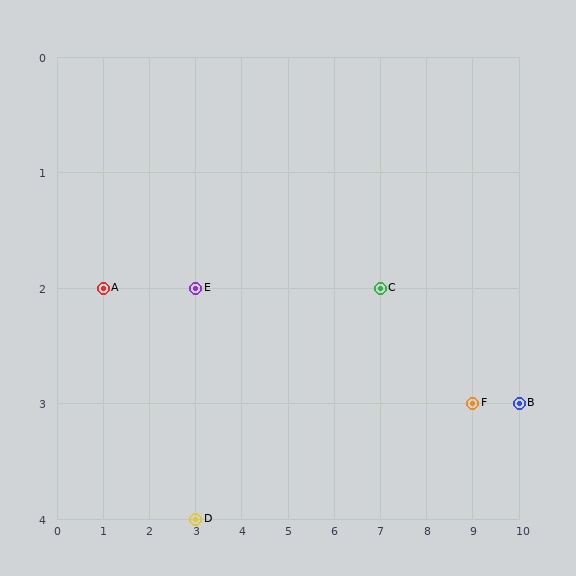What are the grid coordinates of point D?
Point D is at grid coordinates (3, 4).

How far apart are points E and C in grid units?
Points E and C are 4 columns apart.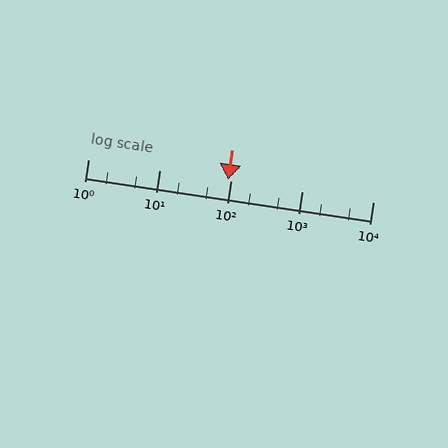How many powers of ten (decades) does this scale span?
The scale spans 4 decades, from 1 to 10000.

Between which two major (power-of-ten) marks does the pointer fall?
The pointer is between 10 and 100.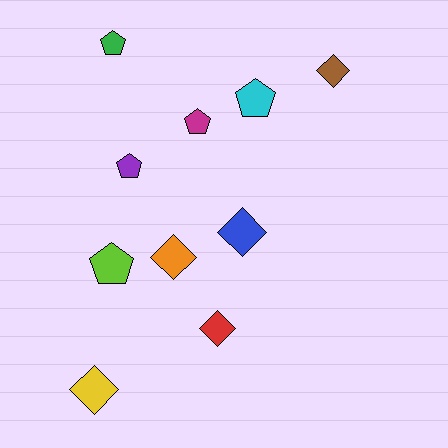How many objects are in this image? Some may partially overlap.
There are 10 objects.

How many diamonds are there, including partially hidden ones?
There are 5 diamonds.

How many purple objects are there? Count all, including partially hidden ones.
There is 1 purple object.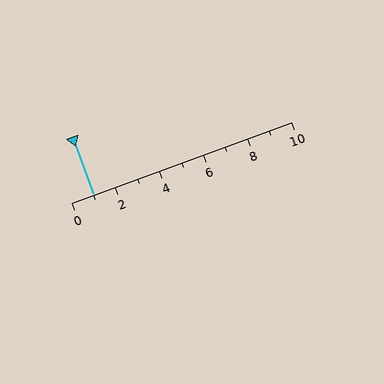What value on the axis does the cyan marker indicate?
The marker indicates approximately 1.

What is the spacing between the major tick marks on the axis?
The major ticks are spaced 2 apart.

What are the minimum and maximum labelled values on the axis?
The axis runs from 0 to 10.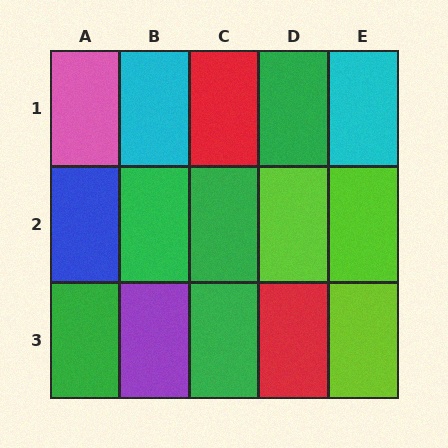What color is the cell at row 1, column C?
Red.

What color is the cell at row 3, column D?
Red.